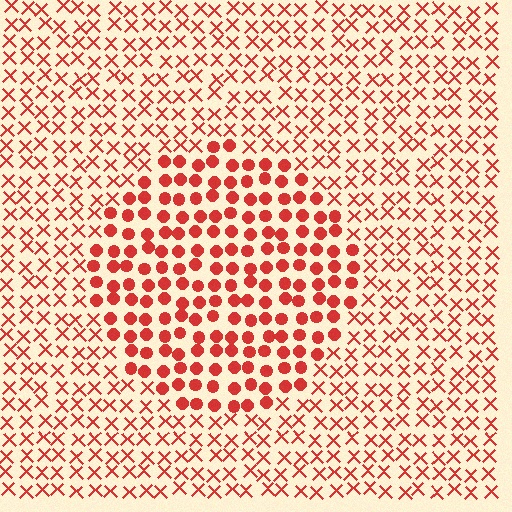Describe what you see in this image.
The image is filled with small red elements arranged in a uniform grid. A circle-shaped region contains circles, while the surrounding area contains X marks. The boundary is defined purely by the change in element shape.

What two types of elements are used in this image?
The image uses circles inside the circle region and X marks outside it.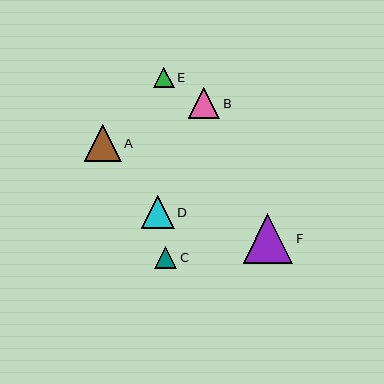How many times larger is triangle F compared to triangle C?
Triangle F is approximately 2.2 times the size of triangle C.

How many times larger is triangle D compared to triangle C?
Triangle D is approximately 1.5 times the size of triangle C.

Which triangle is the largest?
Triangle F is the largest with a size of approximately 50 pixels.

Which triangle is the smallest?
Triangle E is the smallest with a size of approximately 21 pixels.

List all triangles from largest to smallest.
From largest to smallest: F, A, D, B, C, E.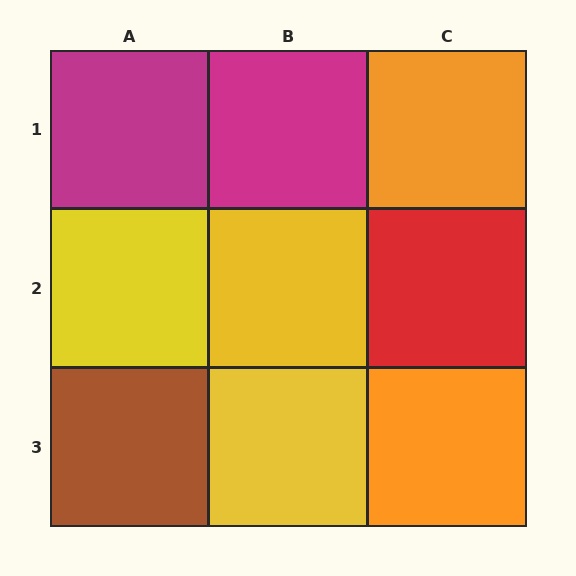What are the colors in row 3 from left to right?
Brown, yellow, orange.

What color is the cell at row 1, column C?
Orange.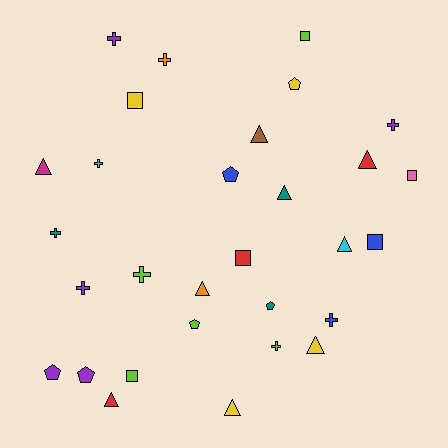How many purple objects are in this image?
There are 5 purple objects.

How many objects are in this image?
There are 30 objects.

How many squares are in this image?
There are 6 squares.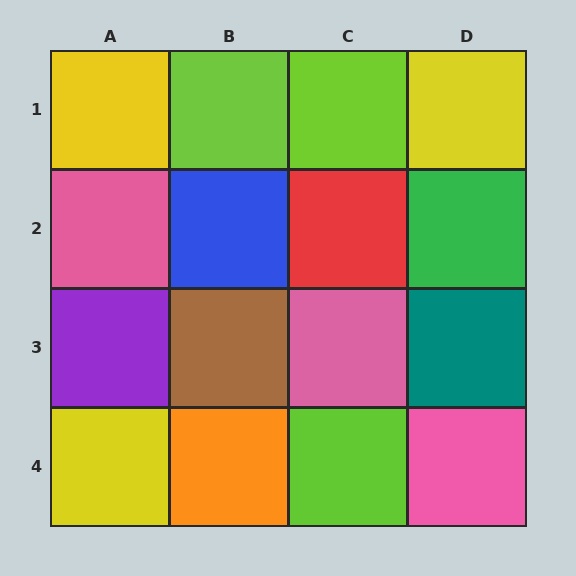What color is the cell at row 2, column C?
Red.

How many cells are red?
1 cell is red.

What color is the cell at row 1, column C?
Lime.